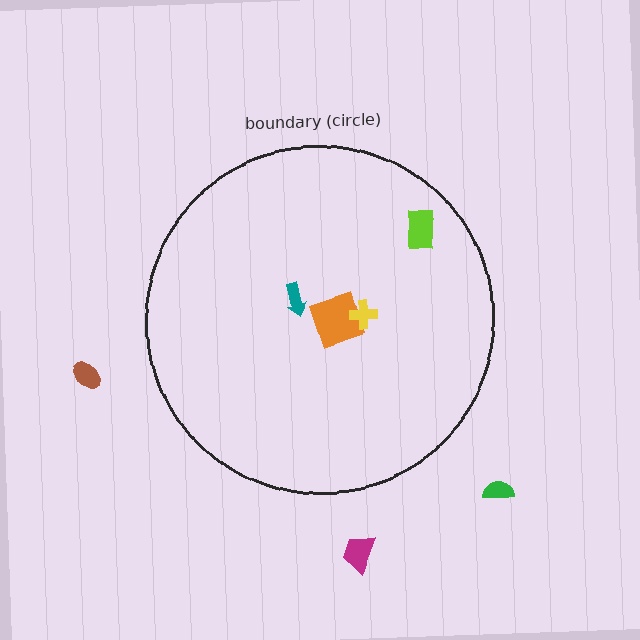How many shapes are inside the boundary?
4 inside, 3 outside.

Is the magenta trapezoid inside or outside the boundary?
Outside.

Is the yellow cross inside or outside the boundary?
Inside.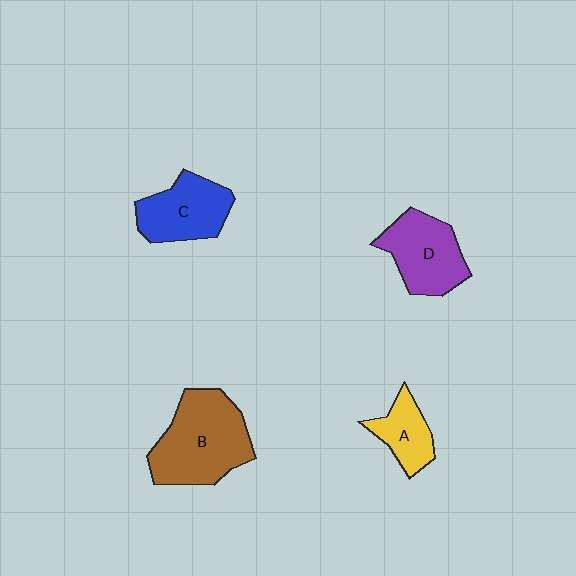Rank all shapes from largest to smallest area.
From largest to smallest: B (brown), D (purple), C (blue), A (yellow).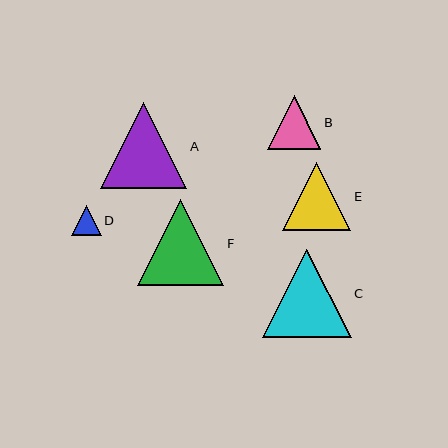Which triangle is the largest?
Triangle C is the largest with a size of approximately 88 pixels.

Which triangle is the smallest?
Triangle D is the smallest with a size of approximately 29 pixels.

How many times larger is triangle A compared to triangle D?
Triangle A is approximately 2.9 times the size of triangle D.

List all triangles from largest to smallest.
From largest to smallest: C, A, F, E, B, D.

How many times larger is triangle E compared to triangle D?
Triangle E is approximately 2.3 times the size of triangle D.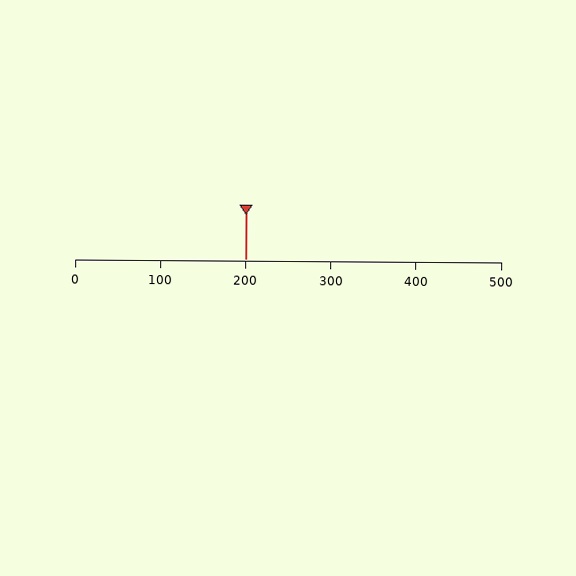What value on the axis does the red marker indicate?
The marker indicates approximately 200.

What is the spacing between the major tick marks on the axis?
The major ticks are spaced 100 apart.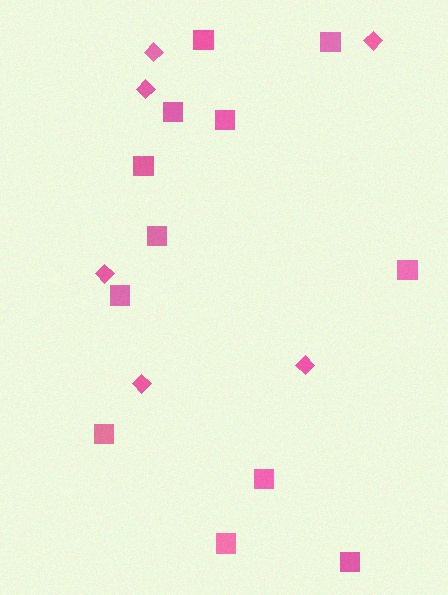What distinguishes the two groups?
There are 2 groups: one group of squares (12) and one group of diamonds (6).